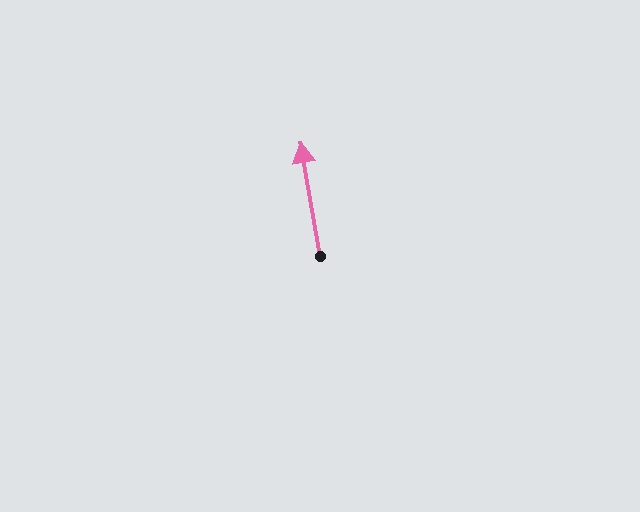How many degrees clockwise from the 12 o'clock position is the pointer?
Approximately 350 degrees.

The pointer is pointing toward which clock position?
Roughly 12 o'clock.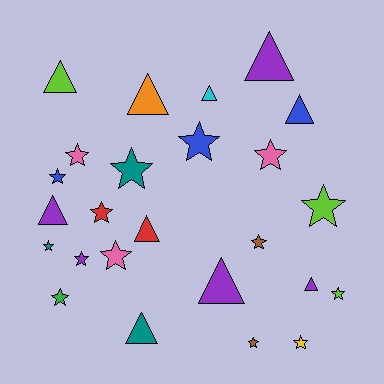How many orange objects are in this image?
There is 1 orange object.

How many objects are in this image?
There are 25 objects.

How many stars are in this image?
There are 15 stars.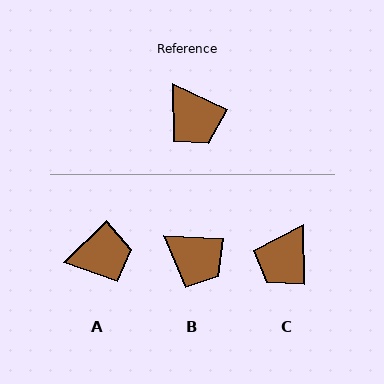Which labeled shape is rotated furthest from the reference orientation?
A, about 70 degrees away.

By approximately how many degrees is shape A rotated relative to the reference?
Approximately 70 degrees counter-clockwise.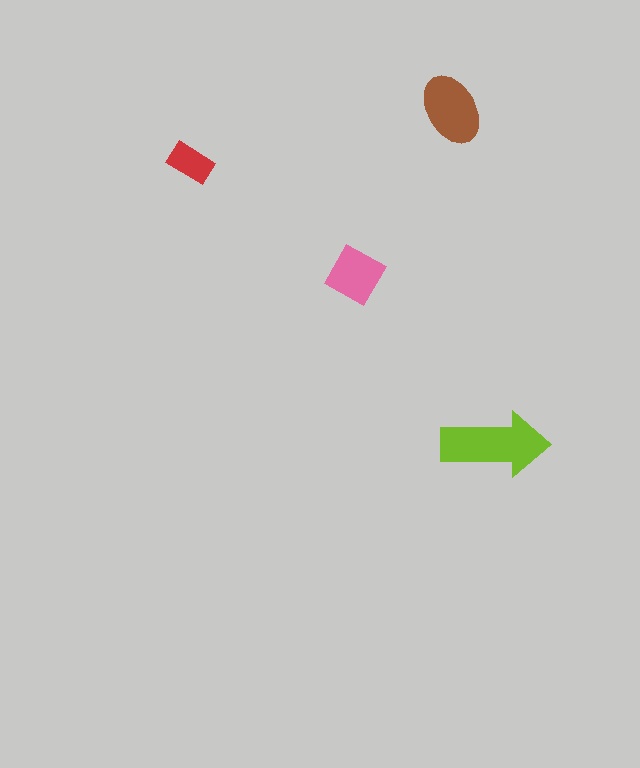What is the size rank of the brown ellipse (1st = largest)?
2nd.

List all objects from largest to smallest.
The lime arrow, the brown ellipse, the pink diamond, the red rectangle.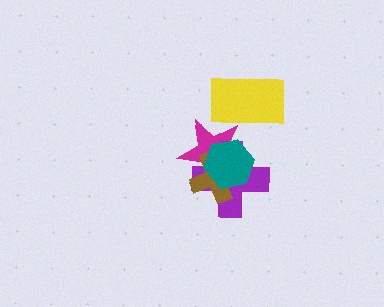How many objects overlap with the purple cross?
3 objects overlap with the purple cross.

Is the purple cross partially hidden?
Yes, it is partially covered by another shape.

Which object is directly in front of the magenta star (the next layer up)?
The yellow rectangle is directly in front of the magenta star.